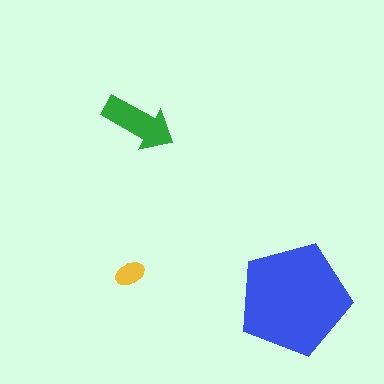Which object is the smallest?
The yellow ellipse.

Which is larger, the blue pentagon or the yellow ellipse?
The blue pentagon.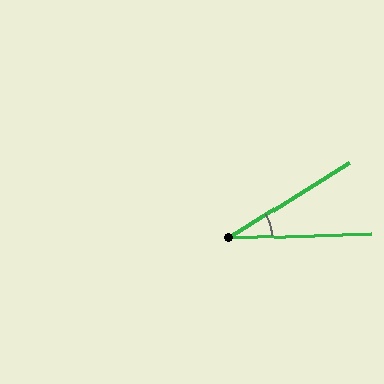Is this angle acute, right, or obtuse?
It is acute.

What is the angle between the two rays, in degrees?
Approximately 30 degrees.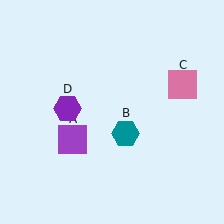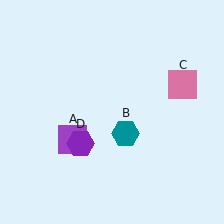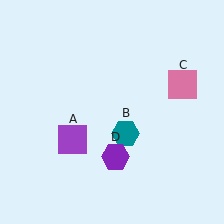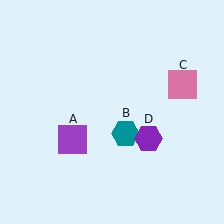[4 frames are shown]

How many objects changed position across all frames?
1 object changed position: purple hexagon (object D).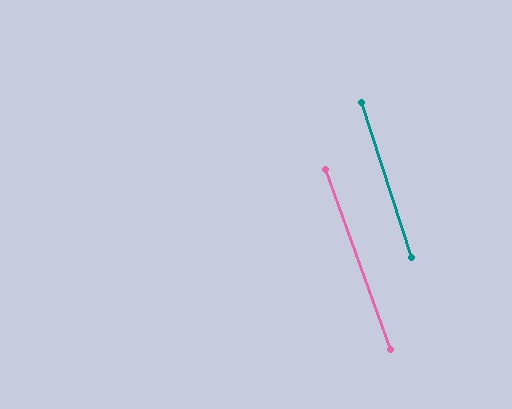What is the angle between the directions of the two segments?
Approximately 2 degrees.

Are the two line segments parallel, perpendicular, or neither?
Parallel — their directions differ by only 1.8°.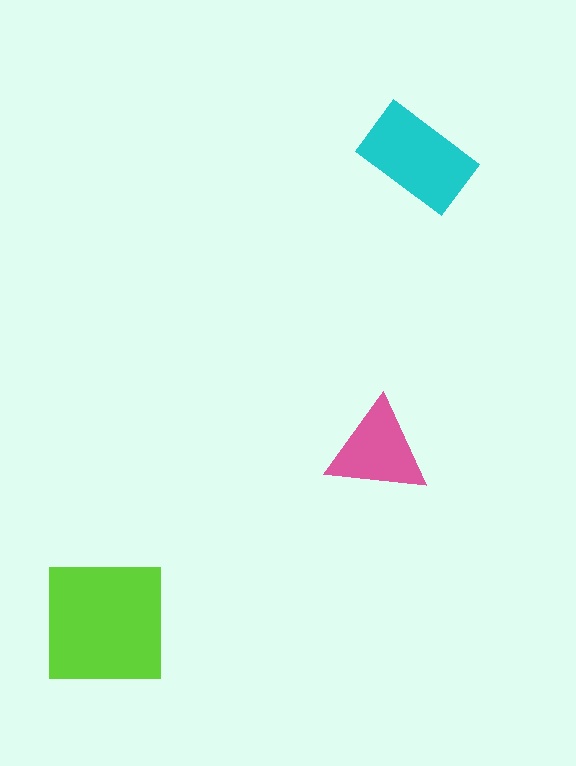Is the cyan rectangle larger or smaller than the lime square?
Smaller.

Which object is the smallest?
The pink triangle.